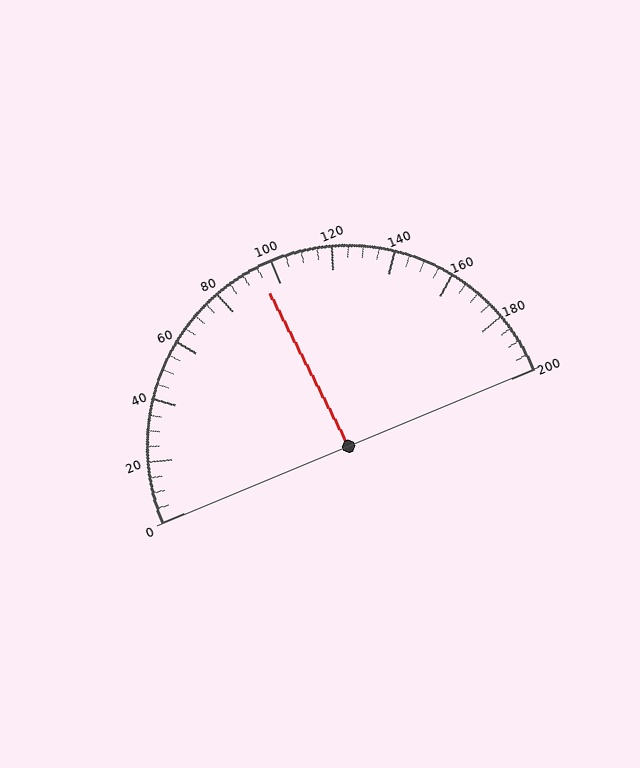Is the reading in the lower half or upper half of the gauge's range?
The reading is in the lower half of the range (0 to 200).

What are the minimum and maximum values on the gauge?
The gauge ranges from 0 to 200.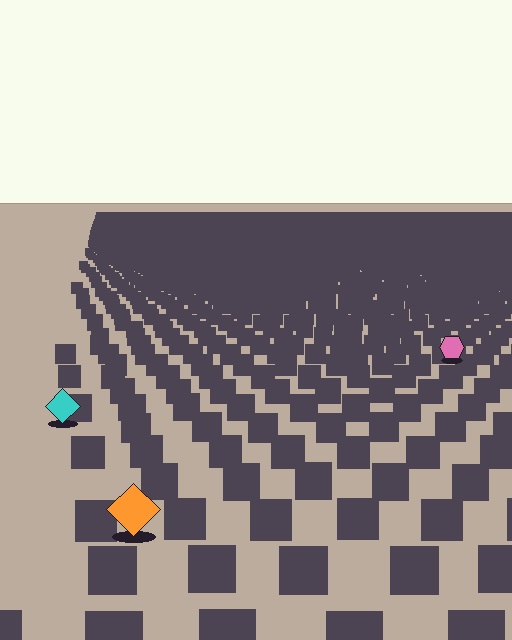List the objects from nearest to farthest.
From nearest to farthest: the orange diamond, the cyan diamond, the pink hexagon.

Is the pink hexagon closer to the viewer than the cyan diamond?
No. The cyan diamond is closer — you can tell from the texture gradient: the ground texture is coarser near it.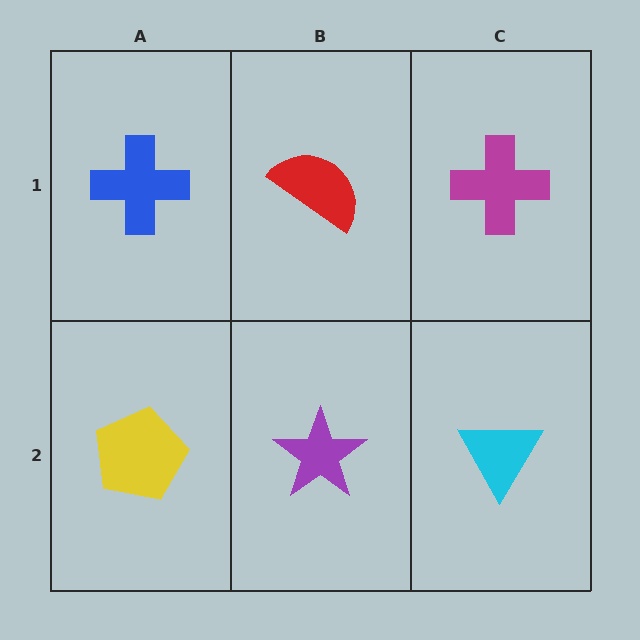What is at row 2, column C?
A cyan triangle.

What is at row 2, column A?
A yellow pentagon.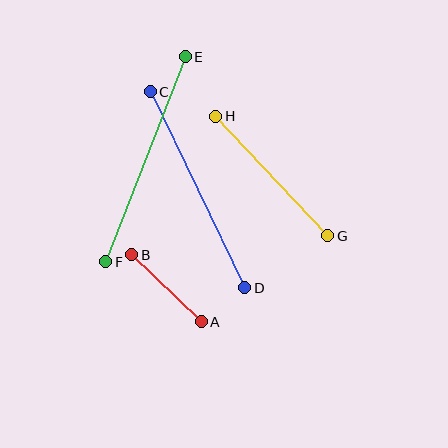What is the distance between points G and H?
The distance is approximately 164 pixels.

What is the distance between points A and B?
The distance is approximately 96 pixels.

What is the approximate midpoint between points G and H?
The midpoint is at approximately (272, 176) pixels.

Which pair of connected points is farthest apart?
Points E and F are farthest apart.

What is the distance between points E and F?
The distance is approximately 220 pixels.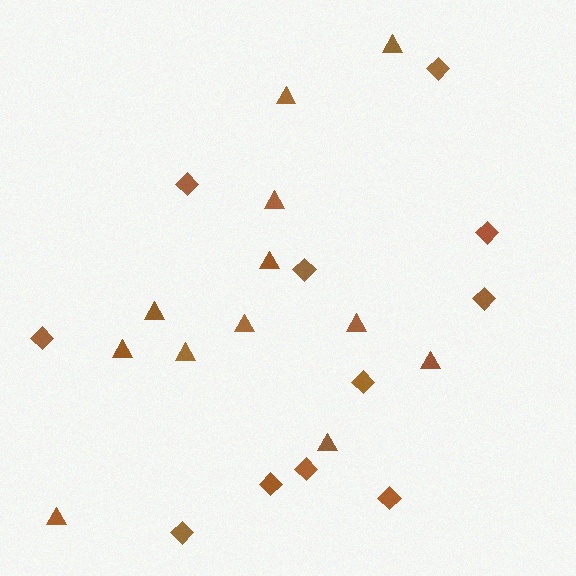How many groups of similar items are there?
There are 2 groups: one group of triangles (12) and one group of diamonds (11).